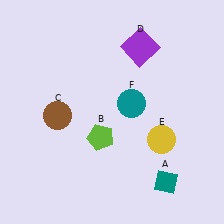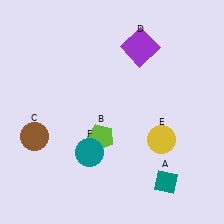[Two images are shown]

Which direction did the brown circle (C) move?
The brown circle (C) moved left.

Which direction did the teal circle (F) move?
The teal circle (F) moved down.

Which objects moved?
The objects that moved are: the brown circle (C), the teal circle (F).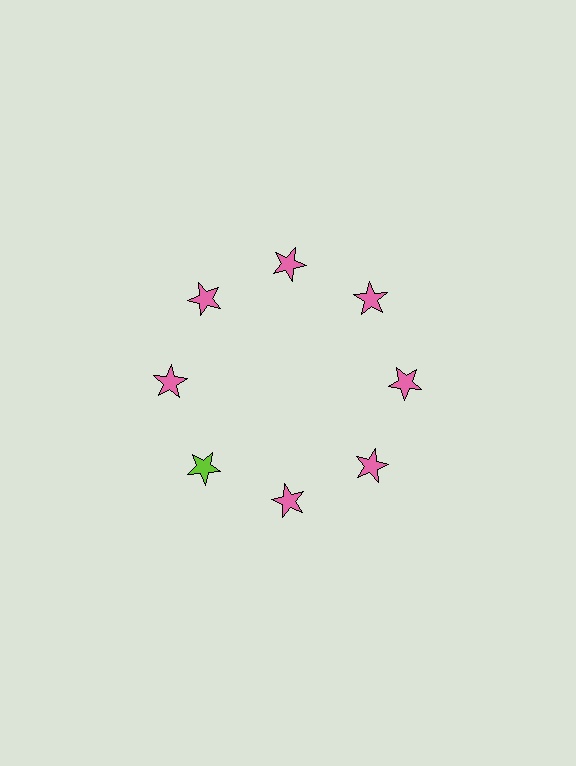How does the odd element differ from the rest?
It has a different color: lime instead of pink.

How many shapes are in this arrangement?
There are 8 shapes arranged in a ring pattern.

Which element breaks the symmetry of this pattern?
The lime star at roughly the 8 o'clock position breaks the symmetry. All other shapes are pink stars.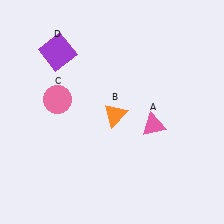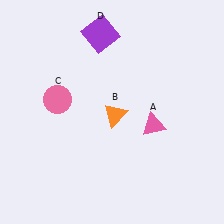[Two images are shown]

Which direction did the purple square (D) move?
The purple square (D) moved right.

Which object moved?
The purple square (D) moved right.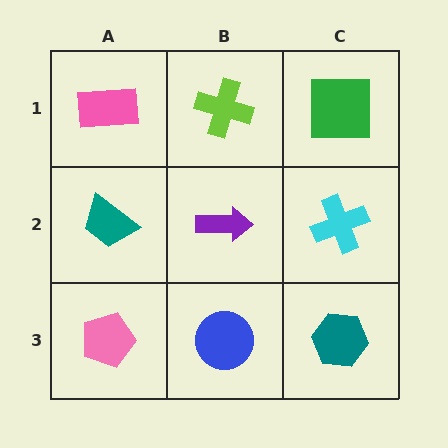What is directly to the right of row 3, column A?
A blue circle.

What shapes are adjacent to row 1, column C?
A cyan cross (row 2, column C), a lime cross (row 1, column B).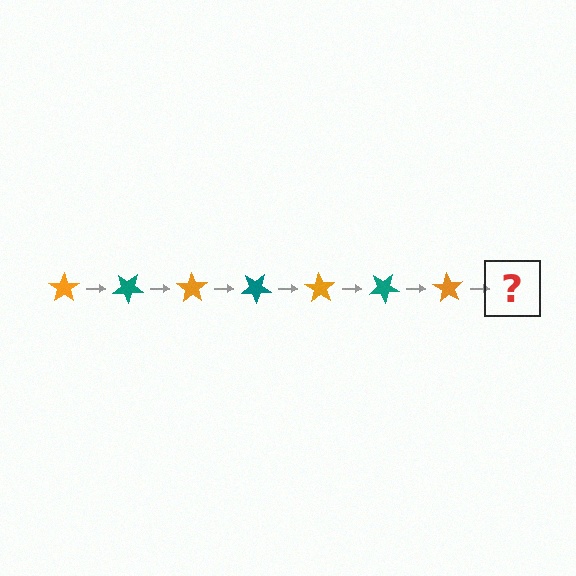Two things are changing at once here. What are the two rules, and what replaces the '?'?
The two rules are that it rotates 35 degrees each step and the color cycles through orange and teal. The '?' should be a teal star, rotated 245 degrees from the start.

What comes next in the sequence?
The next element should be a teal star, rotated 245 degrees from the start.